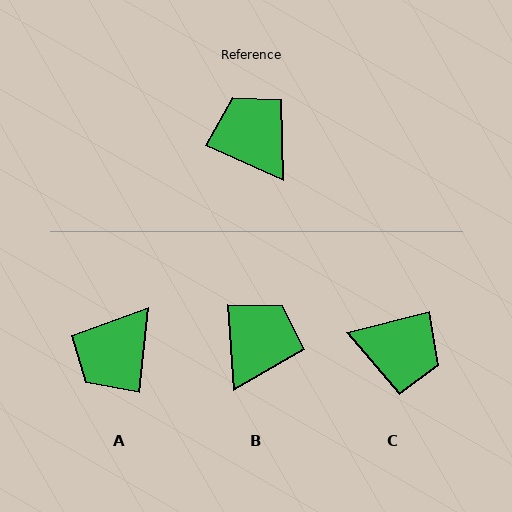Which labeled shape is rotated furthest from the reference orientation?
C, about 142 degrees away.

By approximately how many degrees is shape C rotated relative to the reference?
Approximately 142 degrees clockwise.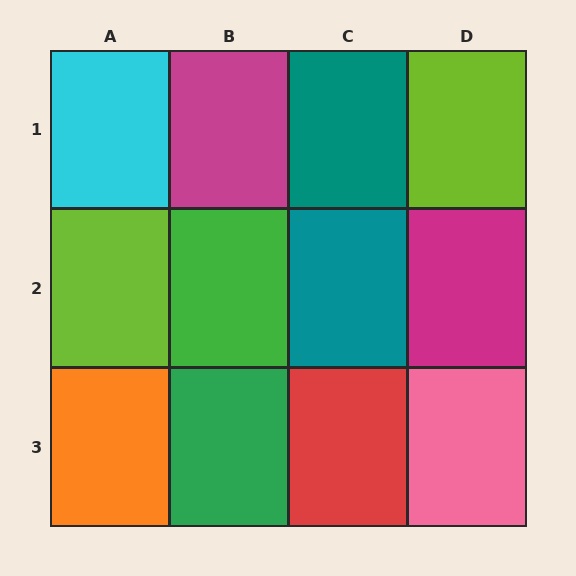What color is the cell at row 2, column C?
Teal.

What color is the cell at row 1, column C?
Teal.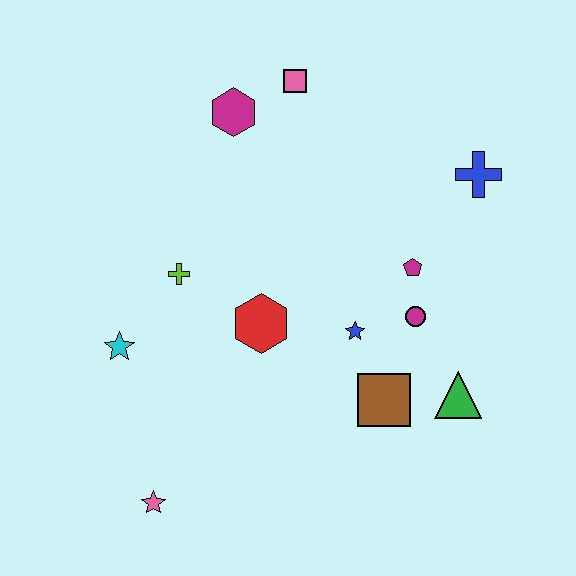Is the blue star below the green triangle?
No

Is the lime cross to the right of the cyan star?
Yes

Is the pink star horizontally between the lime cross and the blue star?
No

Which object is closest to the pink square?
The magenta hexagon is closest to the pink square.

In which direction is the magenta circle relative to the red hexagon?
The magenta circle is to the right of the red hexagon.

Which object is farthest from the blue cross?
The pink star is farthest from the blue cross.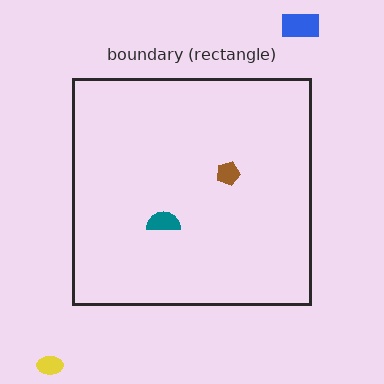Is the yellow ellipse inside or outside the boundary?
Outside.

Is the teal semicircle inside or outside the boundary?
Inside.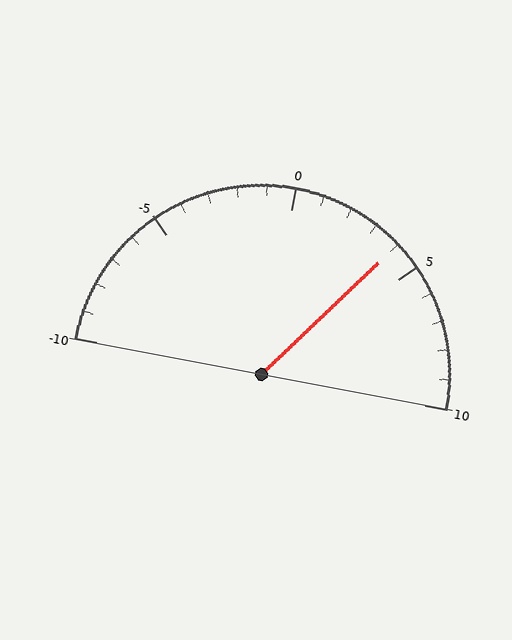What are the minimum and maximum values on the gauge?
The gauge ranges from -10 to 10.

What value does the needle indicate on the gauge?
The needle indicates approximately 4.